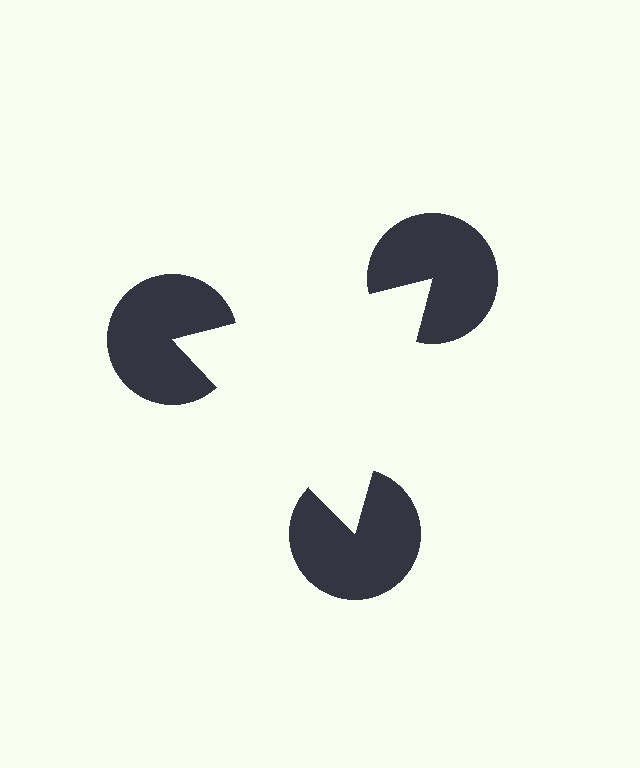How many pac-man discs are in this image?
There are 3 — one at each vertex of the illusory triangle.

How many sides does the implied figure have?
3 sides.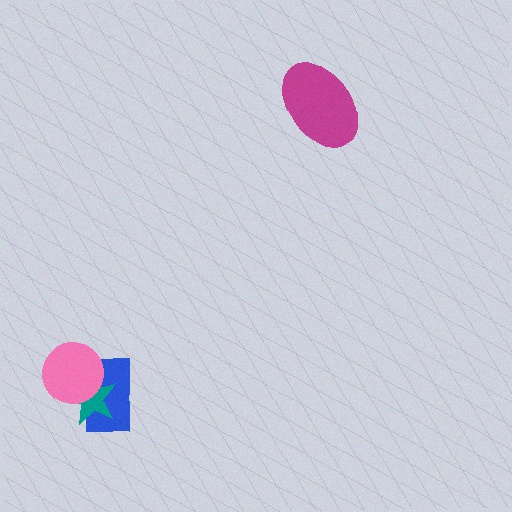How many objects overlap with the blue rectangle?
2 objects overlap with the blue rectangle.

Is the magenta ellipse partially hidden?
No, no other shape covers it.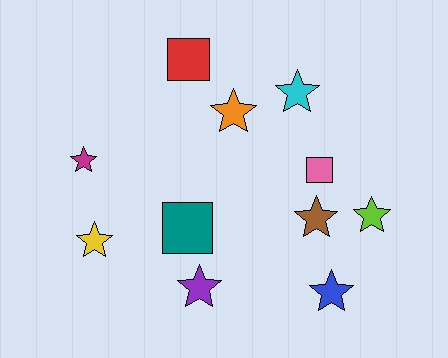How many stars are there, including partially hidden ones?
There are 8 stars.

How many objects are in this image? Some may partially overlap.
There are 11 objects.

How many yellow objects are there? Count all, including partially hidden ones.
There is 1 yellow object.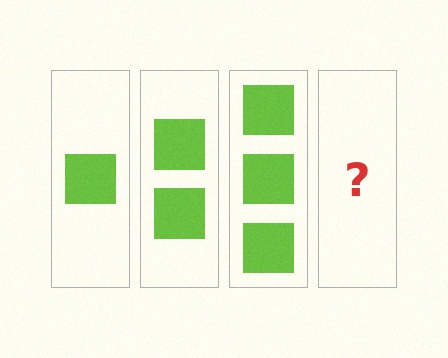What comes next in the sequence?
The next element should be 4 squares.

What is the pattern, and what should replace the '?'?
The pattern is that each step adds one more square. The '?' should be 4 squares.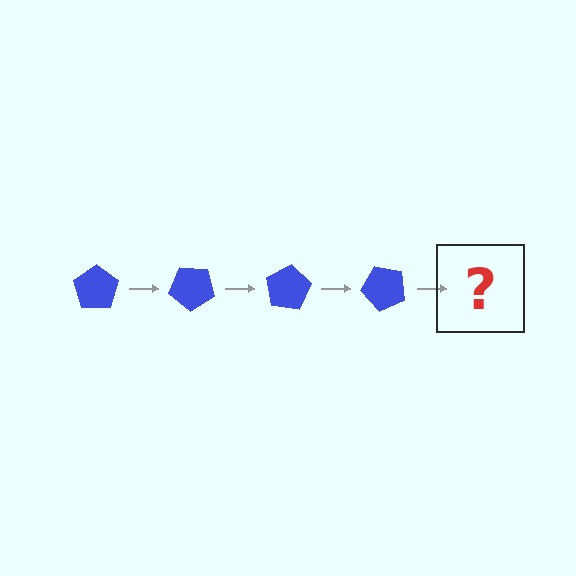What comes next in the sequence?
The next element should be a blue pentagon rotated 160 degrees.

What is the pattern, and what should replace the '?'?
The pattern is that the pentagon rotates 40 degrees each step. The '?' should be a blue pentagon rotated 160 degrees.